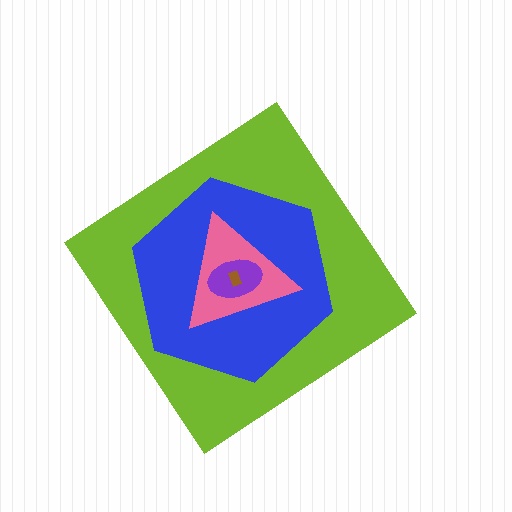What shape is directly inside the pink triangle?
The purple ellipse.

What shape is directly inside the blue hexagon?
The pink triangle.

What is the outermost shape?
The lime diamond.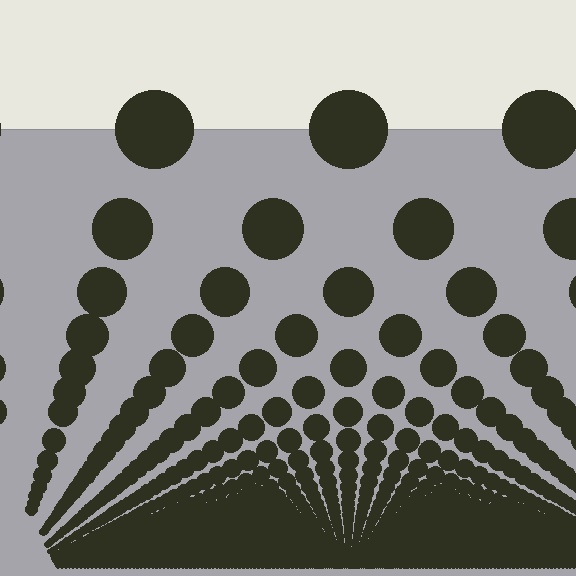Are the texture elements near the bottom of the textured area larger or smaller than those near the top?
Smaller. The gradient is inverted — elements near the bottom are smaller and denser.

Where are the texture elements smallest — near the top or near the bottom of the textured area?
Near the bottom.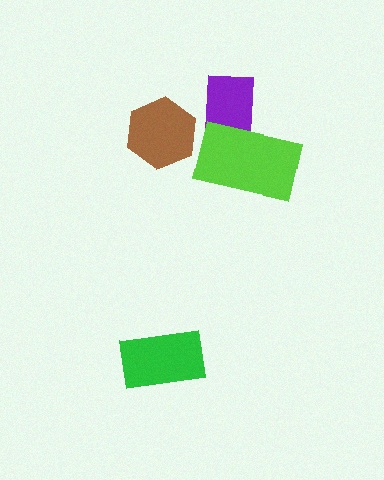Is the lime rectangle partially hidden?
No, no other shape covers it.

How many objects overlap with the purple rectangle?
1 object overlaps with the purple rectangle.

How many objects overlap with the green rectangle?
0 objects overlap with the green rectangle.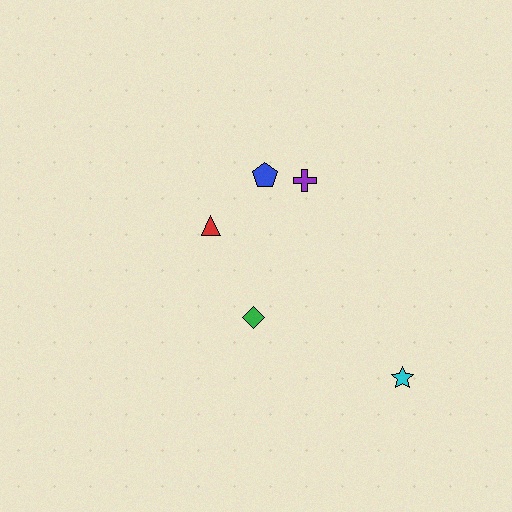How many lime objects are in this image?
There are no lime objects.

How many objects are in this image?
There are 5 objects.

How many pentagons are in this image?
There is 1 pentagon.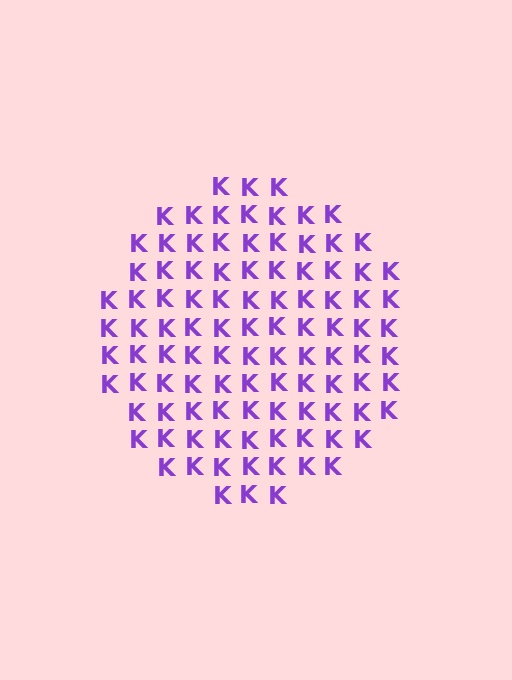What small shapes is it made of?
It is made of small letter K's.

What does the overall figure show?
The overall figure shows a circle.